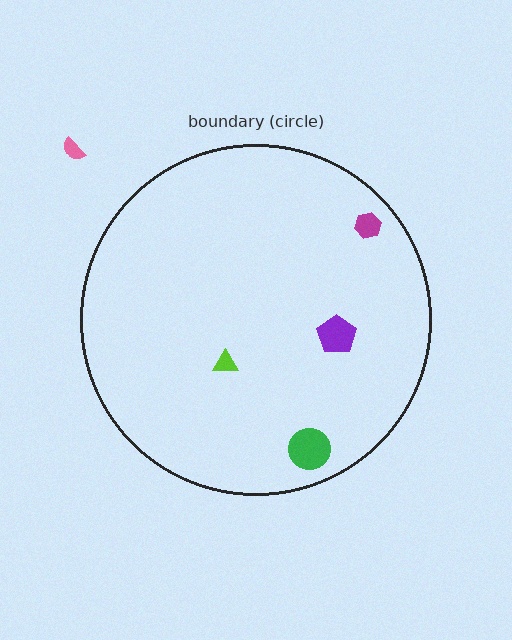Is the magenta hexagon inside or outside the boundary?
Inside.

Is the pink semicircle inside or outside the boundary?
Outside.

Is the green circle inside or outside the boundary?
Inside.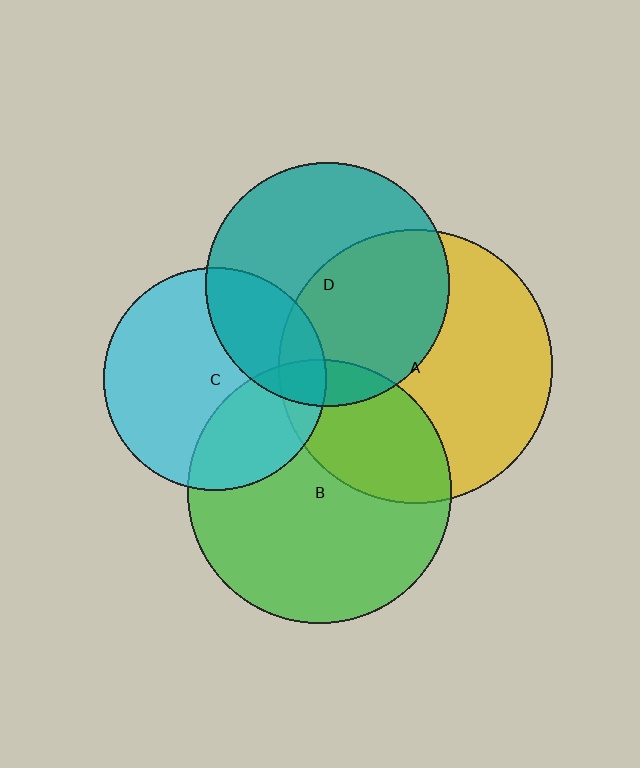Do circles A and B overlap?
Yes.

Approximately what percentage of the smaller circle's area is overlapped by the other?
Approximately 30%.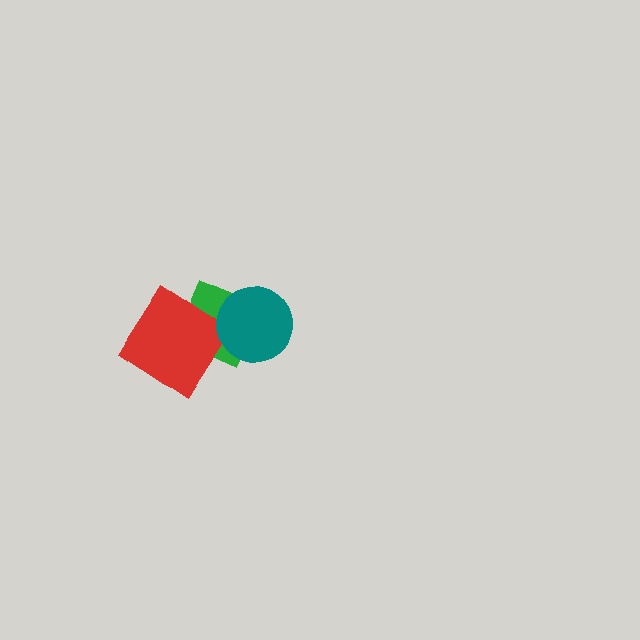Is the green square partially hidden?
Yes, it is partially covered by another shape.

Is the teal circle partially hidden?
No, no other shape covers it.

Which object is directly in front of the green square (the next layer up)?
The red diamond is directly in front of the green square.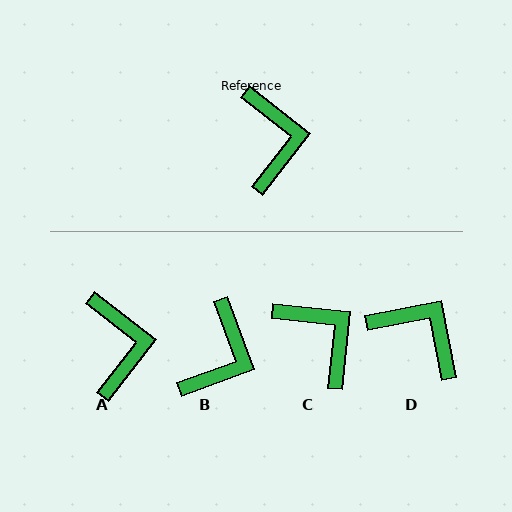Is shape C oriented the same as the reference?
No, it is off by about 32 degrees.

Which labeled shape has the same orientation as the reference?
A.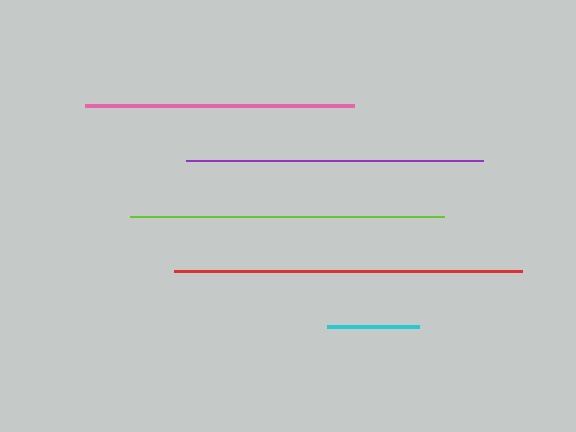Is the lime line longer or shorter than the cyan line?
The lime line is longer than the cyan line.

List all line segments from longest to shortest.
From longest to shortest: red, lime, purple, pink, cyan.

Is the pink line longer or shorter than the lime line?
The lime line is longer than the pink line.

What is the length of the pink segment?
The pink segment is approximately 269 pixels long.